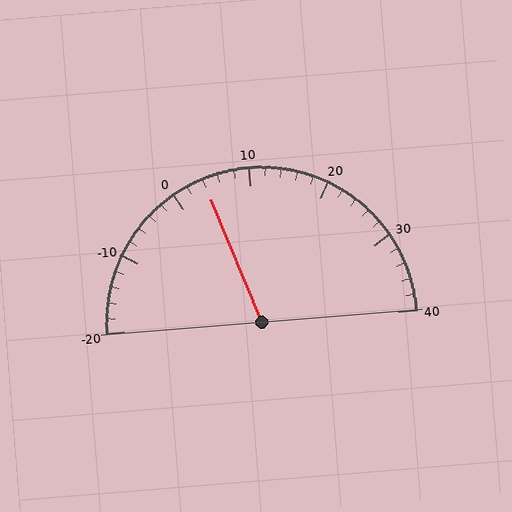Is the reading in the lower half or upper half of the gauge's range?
The reading is in the lower half of the range (-20 to 40).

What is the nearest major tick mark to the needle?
The nearest major tick mark is 0.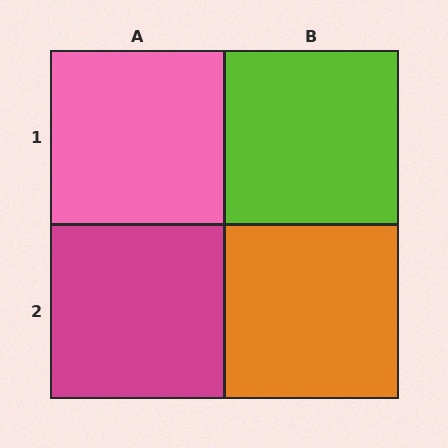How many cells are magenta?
1 cell is magenta.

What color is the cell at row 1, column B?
Lime.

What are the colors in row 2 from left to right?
Magenta, orange.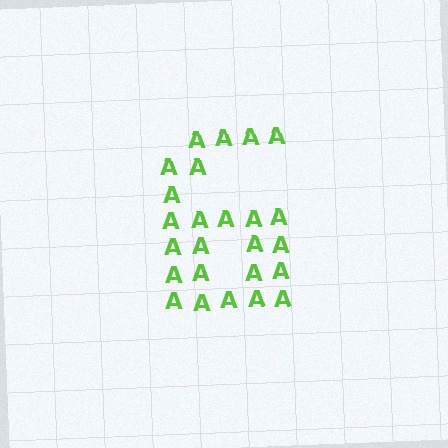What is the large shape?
The large shape is the digit 6.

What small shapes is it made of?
It is made of small letter A's.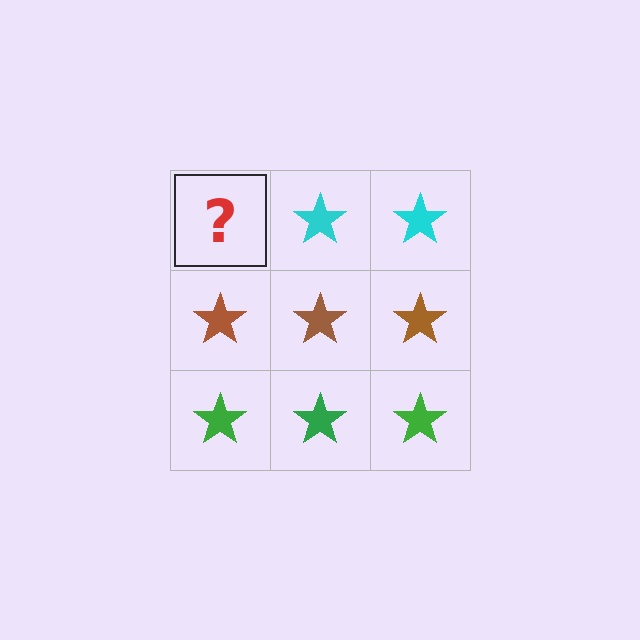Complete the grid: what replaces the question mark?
The question mark should be replaced with a cyan star.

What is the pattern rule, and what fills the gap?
The rule is that each row has a consistent color. The gap should be filled with a cyan star.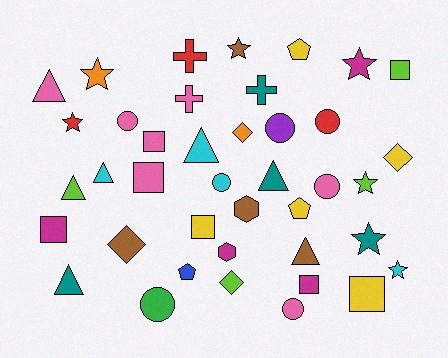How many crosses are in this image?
There are 3 crosses.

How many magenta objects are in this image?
There are 4 magenta objects.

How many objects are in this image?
There are 40 objects.